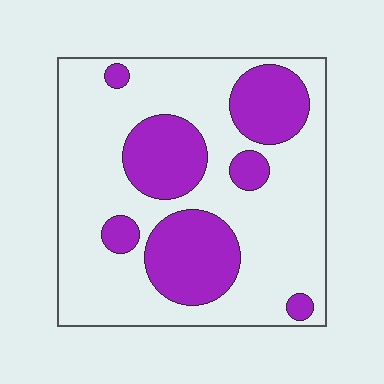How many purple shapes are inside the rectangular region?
7.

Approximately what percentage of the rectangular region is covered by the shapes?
Approximately 30%.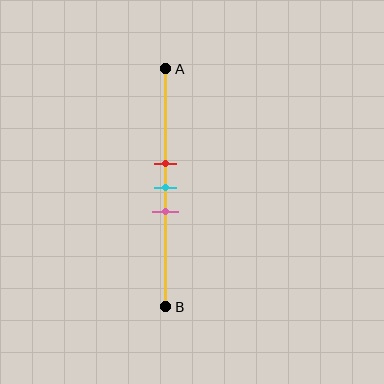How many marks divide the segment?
There are 3 marks dividing the segment.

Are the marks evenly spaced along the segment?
Yes, the marks are approximately evenly spaced.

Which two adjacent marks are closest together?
The red and cyan marks are the closest adjacent pair.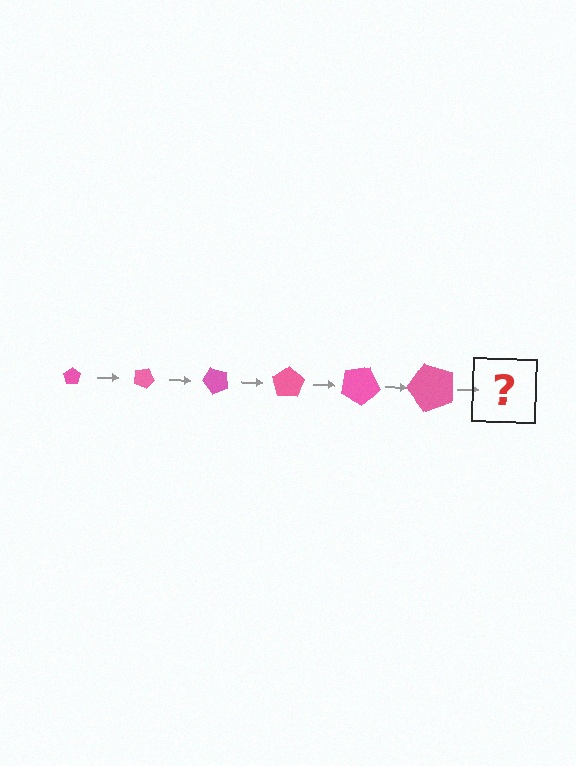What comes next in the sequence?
The next element should be a pentagon, larger than the previous one and rotated 150 degrees from the start.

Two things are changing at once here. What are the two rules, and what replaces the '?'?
The two rules are that the pentagon grows larger each step and it rotates 25 degrees each step. The '?' should be a pentagon, larger than the previous one and rotated 150 degrees from the start.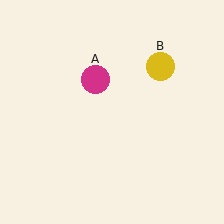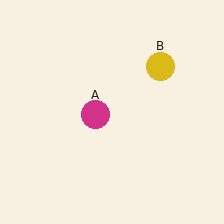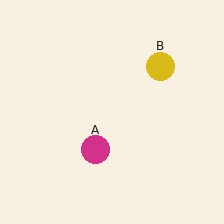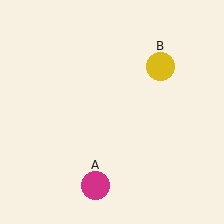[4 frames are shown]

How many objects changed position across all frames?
1 object changed position: magenta circle (object A).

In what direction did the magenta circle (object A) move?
The magenta circle (object A) moved down.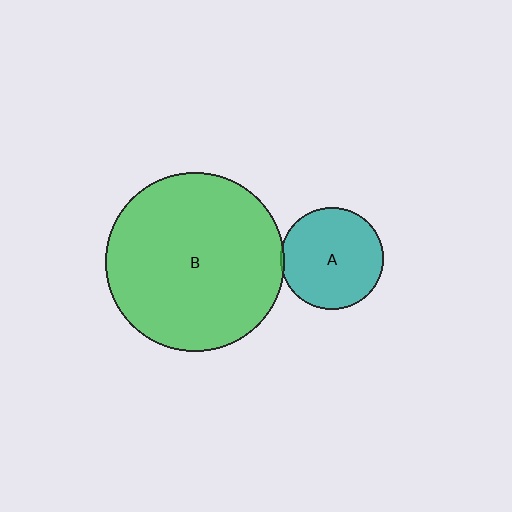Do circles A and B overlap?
Yes.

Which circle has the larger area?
Circle B (green).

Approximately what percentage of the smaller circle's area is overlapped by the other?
Approximately 5%.